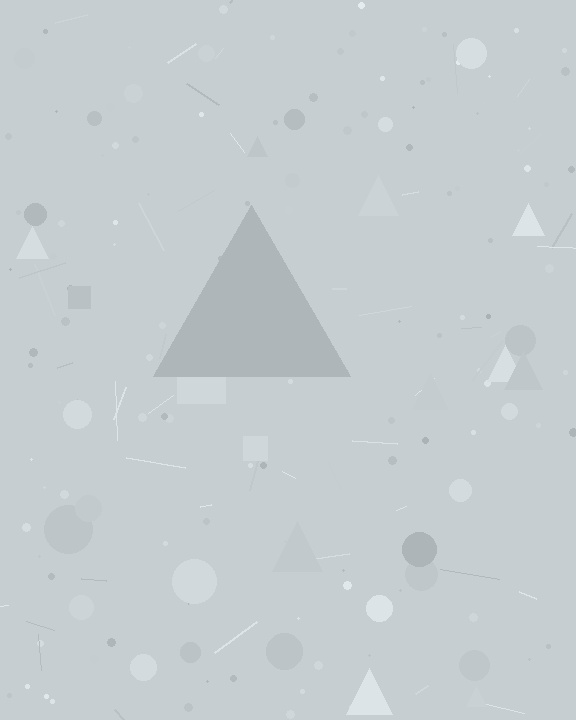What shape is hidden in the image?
A triangle is hidden in the image.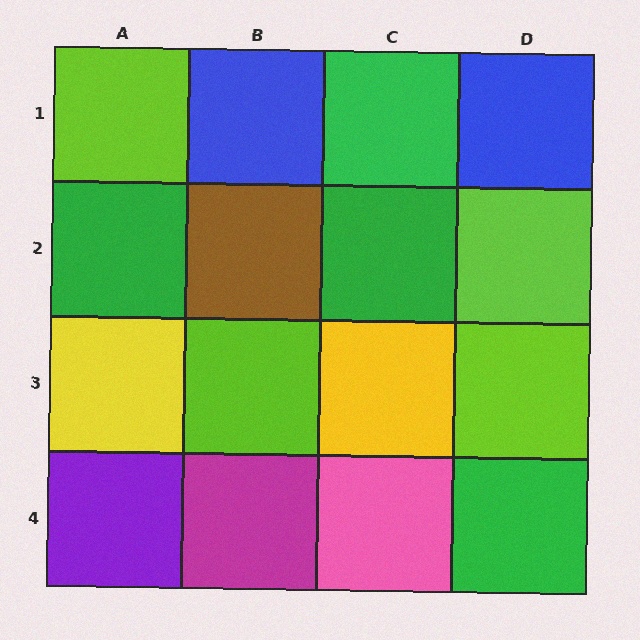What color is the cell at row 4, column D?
Green.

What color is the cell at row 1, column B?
Blue.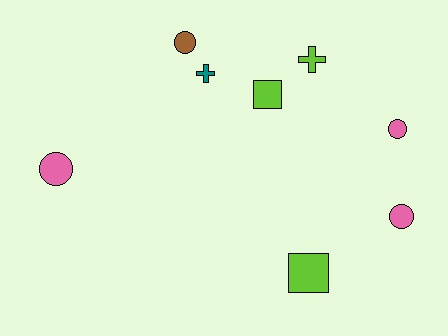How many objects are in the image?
There are 8 objects.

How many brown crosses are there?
There are no brown crosses.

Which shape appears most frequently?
Circle, with 4 objects.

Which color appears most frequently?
Lime, with 3 objects.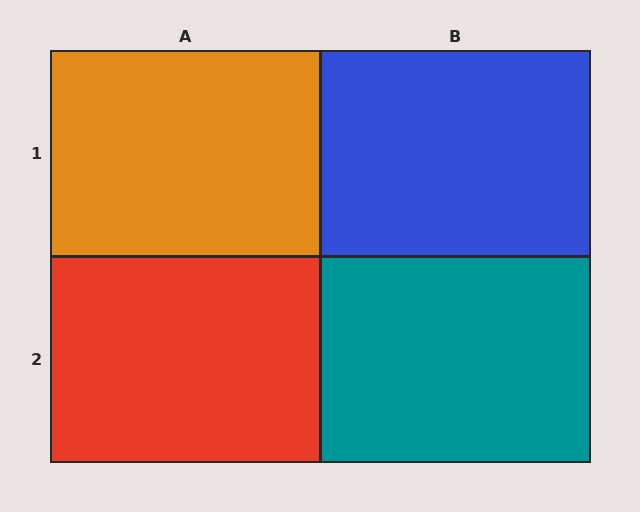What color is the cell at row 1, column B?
Blue.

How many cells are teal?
1 cell is teal.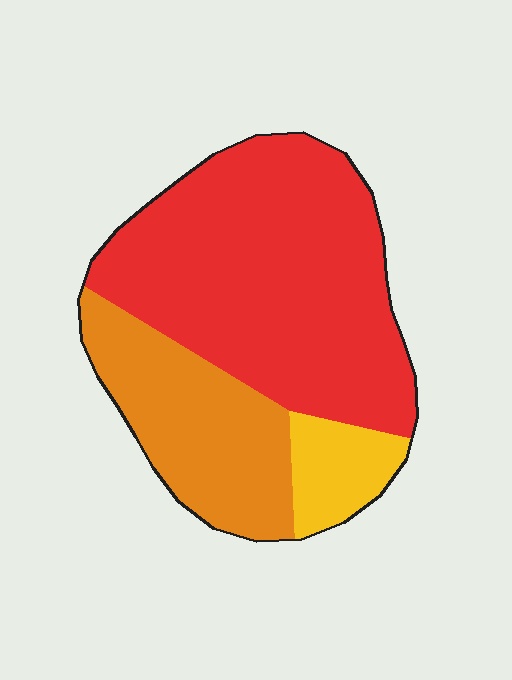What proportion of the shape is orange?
Orange takes up between a sixth and a third of the shape.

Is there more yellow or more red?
Red.